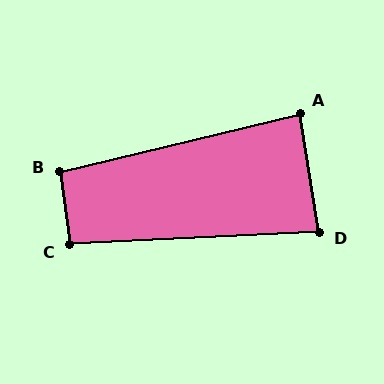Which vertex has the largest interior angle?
B, at approximately 96 degrees.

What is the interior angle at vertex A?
Approximately 86 degrees (approximately right).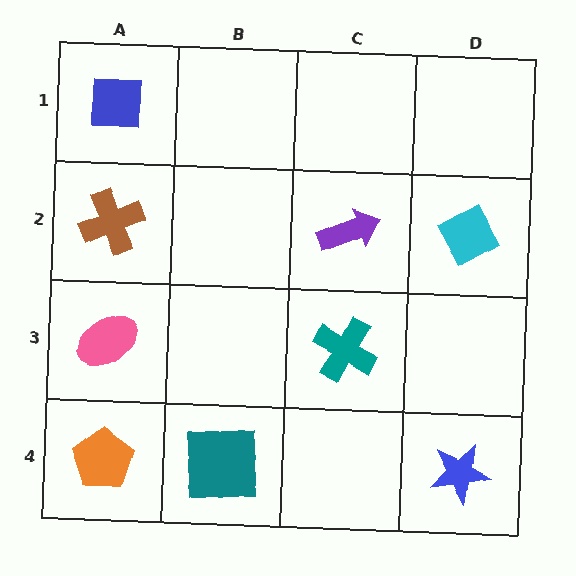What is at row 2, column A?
A brown cross.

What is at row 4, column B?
A teal square.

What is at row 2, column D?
A cyan diamond.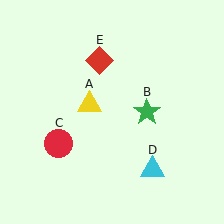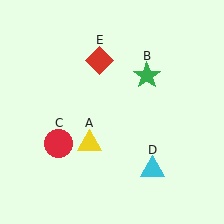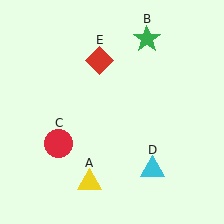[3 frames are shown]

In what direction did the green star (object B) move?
The green star (object B) moved up.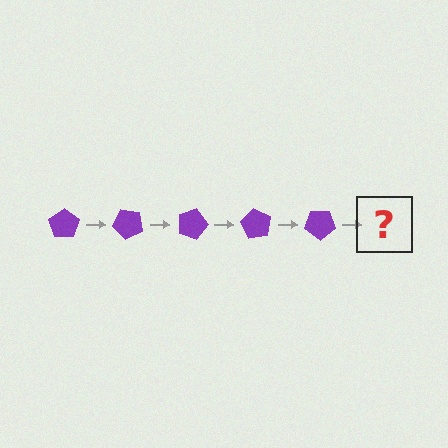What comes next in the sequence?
The next element should be a purple pentagon rotated 225 degrees.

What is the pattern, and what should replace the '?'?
The pattern is that the pentagon rotates 45 degrees each step. The '?' should be a purple pentagon rotated 225 degrees.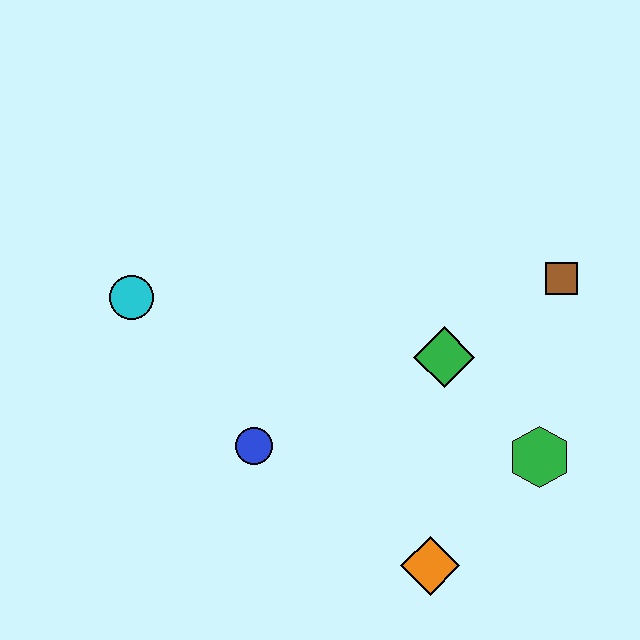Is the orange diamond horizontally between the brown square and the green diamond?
No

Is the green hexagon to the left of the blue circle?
No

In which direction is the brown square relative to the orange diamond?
The brown square is above the orange diamond.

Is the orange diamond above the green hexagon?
No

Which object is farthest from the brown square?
The cyan circle is farthest from the brown square.